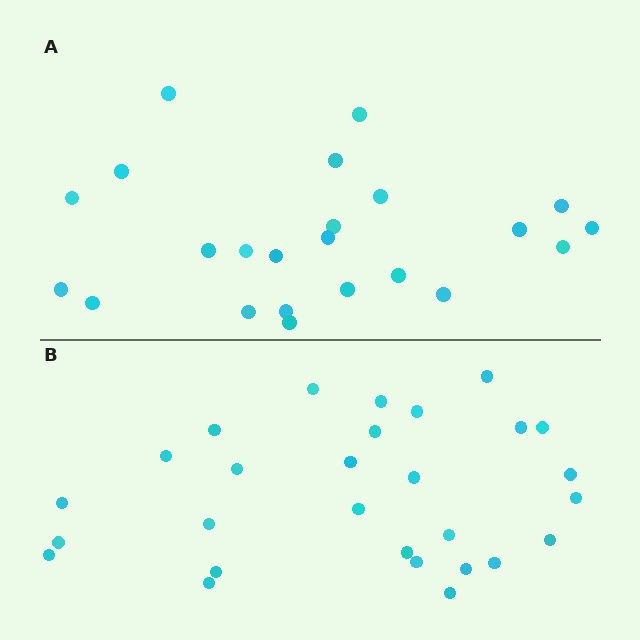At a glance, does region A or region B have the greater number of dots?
Region B (the bottom region) has more dots.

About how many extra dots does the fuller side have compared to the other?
Region B has about 5 more dots than region A.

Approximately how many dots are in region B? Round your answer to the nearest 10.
About 30 dots. (The exact count is 28, which rounds to 30.)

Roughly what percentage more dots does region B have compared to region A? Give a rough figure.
About 20% more.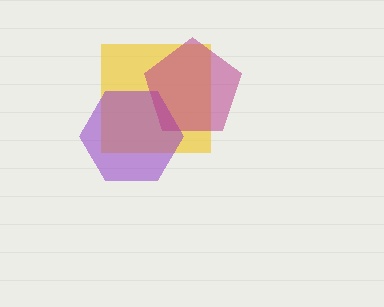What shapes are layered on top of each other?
The layered shapes are: a yellow square, a purple hexagon, a magenta pentagon.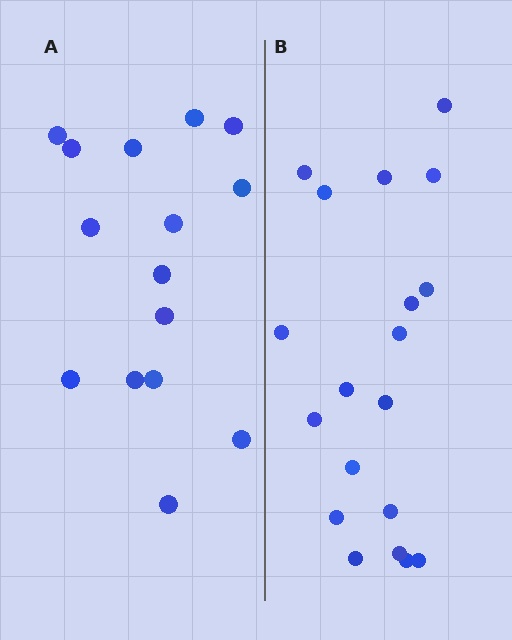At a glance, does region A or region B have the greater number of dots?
Region B (the right region) has more dots.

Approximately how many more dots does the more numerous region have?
Region B has about 4 more dots than region A.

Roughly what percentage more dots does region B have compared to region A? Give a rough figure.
About 25% more.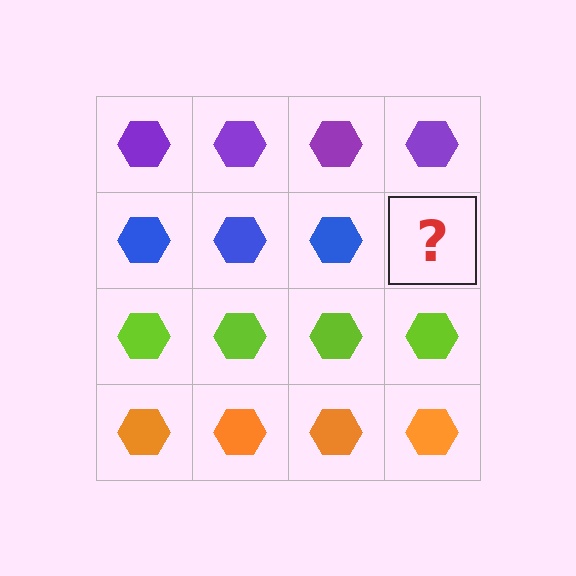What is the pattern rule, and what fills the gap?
The rule is that each row has a consistent color. The gap should be filled with a blue hexagon.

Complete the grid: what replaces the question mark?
The question mark should be replaced with a blue hexagon.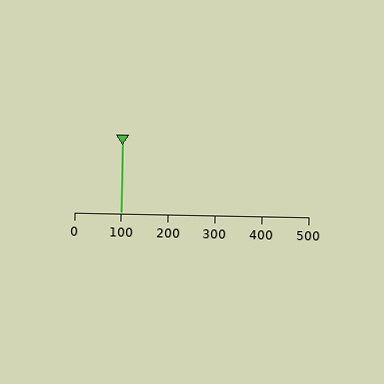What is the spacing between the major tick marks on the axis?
The major ticks are spaced 100 apart.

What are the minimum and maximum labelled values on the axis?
The axis runs from 0 to 500.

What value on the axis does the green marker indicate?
The marker indicates approximately 100.